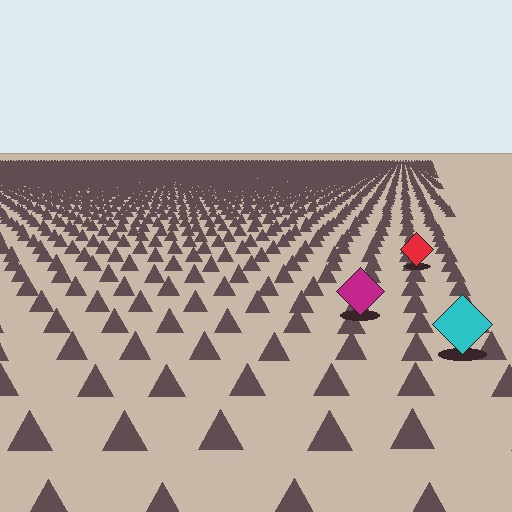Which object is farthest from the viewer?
The red diamond is farthest from the viewer. It appears smaller and the ground texture around it is denser.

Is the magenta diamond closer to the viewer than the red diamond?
Yes. The magenta diamond is closer — you can tell from the texture gradient: the ground texture is coarser near it.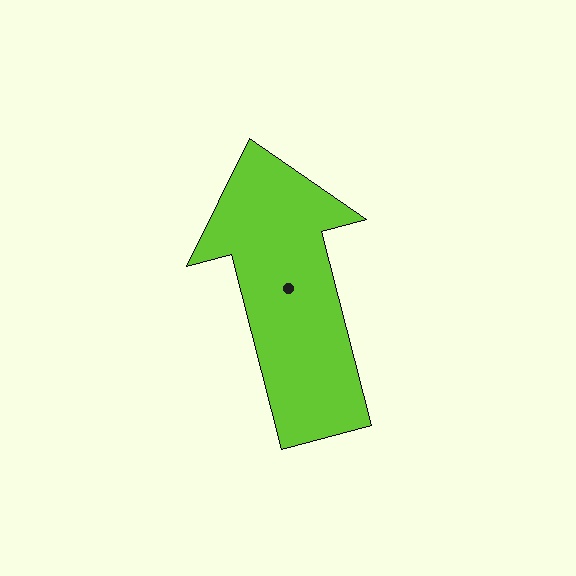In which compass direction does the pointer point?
North.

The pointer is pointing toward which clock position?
Roughly 12 o'clock.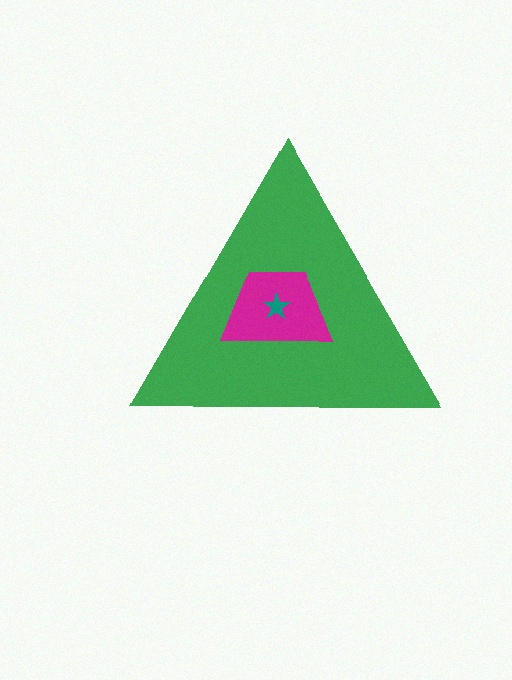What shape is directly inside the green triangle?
The magenta trapezoid.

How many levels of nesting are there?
3.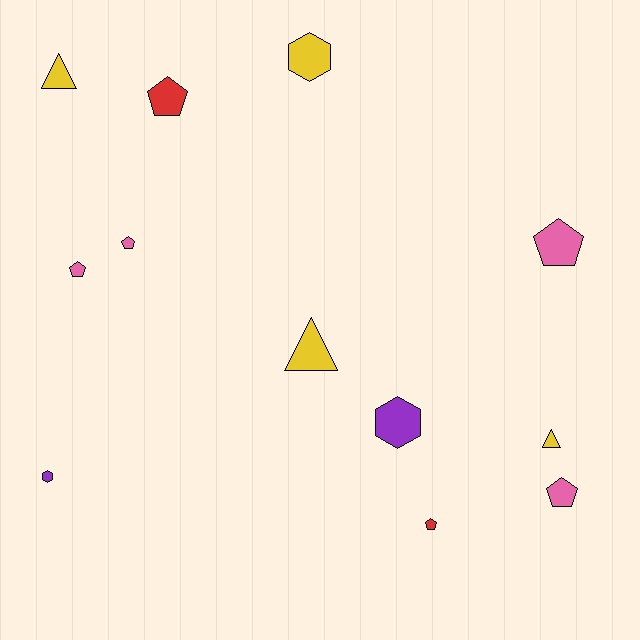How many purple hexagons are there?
There are 2 purple hexagons.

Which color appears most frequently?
Pink, with 4 objects.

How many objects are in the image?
There are 12 objects.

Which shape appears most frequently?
Pentagon, with 6 objects.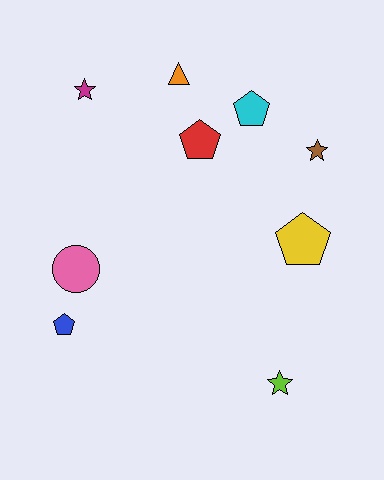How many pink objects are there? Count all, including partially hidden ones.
There is 1 pink object.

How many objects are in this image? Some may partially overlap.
There are 9 objects.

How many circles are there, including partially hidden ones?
There is 1 circle.